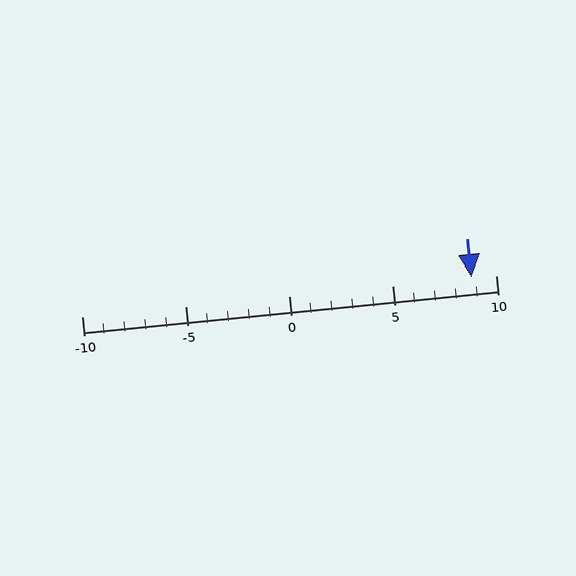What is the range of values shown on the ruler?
The ruler shows values from -10 to 10.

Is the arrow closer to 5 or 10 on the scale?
The arrow is closer to 10.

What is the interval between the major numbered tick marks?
The major tick marks are spaced 5 units apart.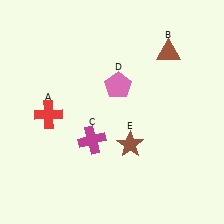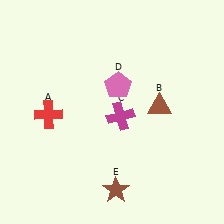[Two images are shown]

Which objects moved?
The objects that moved are: the brown triangle (B), the magenta cross (C), the brown star (E).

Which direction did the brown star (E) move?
The brown star (E) moved down.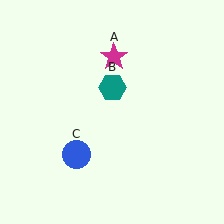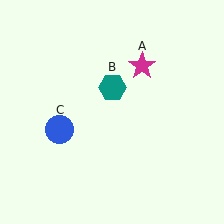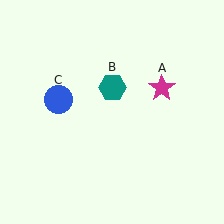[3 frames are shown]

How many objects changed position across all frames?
2 objects changed position: magenta star (object A), blue circle (object C).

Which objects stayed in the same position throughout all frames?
Teal hexagon (object B) remained stationary.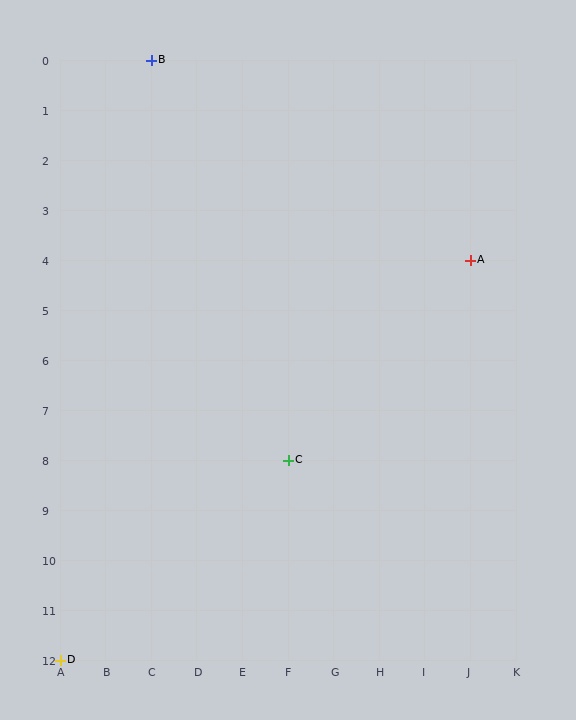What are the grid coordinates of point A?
Point A is at grid coordinates (J, 4).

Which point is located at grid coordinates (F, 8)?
Point C is at (F, 8).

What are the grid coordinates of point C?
Point C is at grid coordinates (F, 8).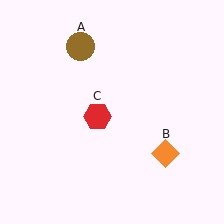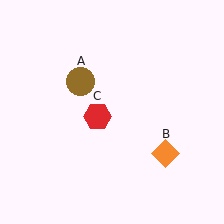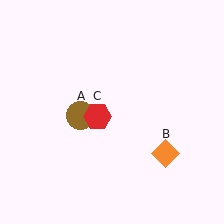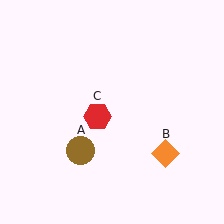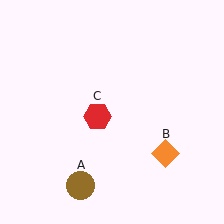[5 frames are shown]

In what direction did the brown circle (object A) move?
The brown circle (object A) moved down.